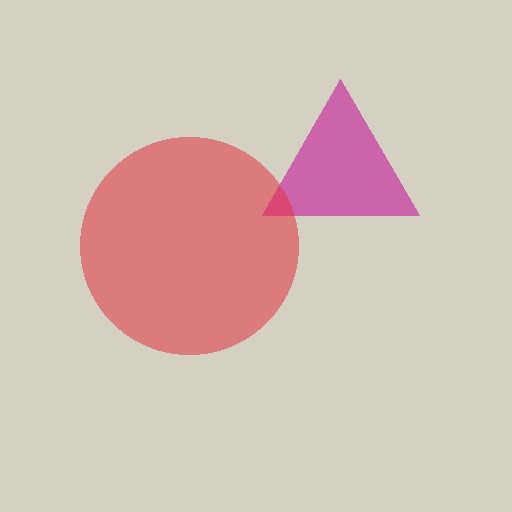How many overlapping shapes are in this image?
There are 2 overlapping shapes in the image.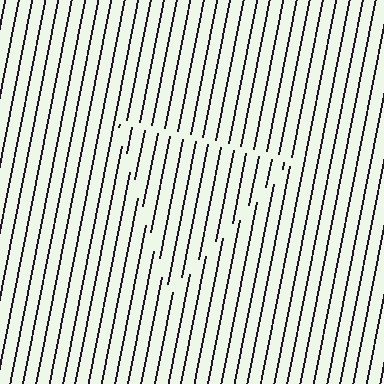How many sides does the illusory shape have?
3 sides — the line-ends trace a triangle.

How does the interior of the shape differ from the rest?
The interior of the shape contains the same grating, shifted by half a period — the contour is defined by the phase discontinuity where line-ends from the inner and outer gratings abut.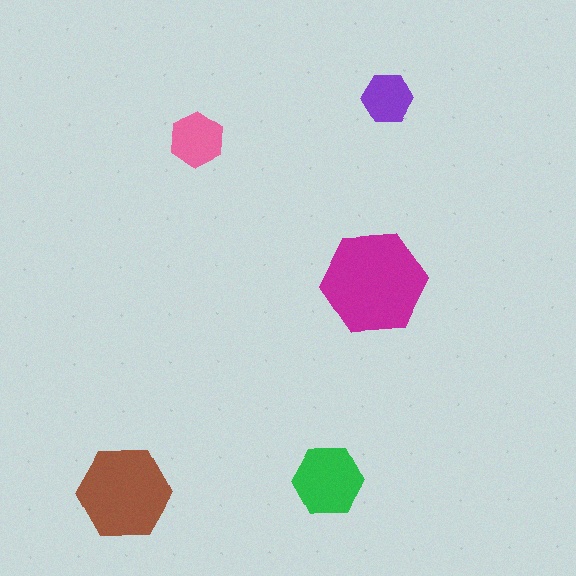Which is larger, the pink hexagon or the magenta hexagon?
The magenta one.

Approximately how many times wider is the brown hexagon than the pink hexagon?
About 1.5 times wider.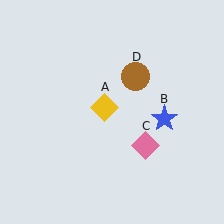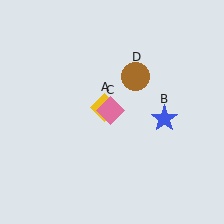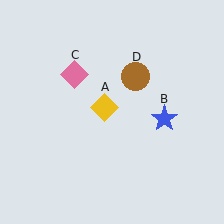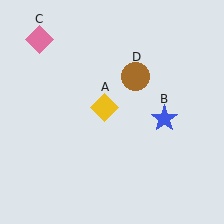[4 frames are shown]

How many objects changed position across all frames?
1 object changed position: pink diamond (object C).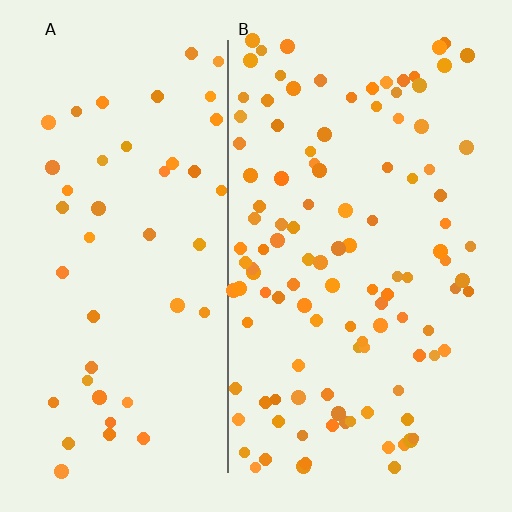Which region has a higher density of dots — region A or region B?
B (the right).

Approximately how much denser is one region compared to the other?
Approximately 2.4× — region B over region A.